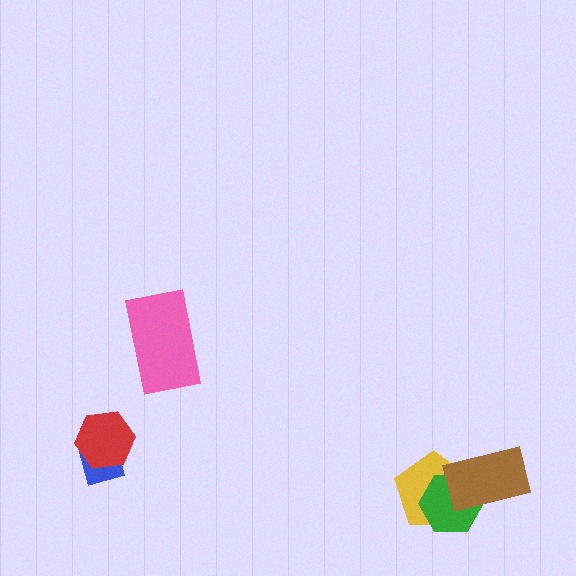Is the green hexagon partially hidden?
Yes, it is partially covered by another shape.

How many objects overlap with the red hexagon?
1 object overlaps with the red hexagon.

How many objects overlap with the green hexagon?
2 objects overlap with the green hexagon.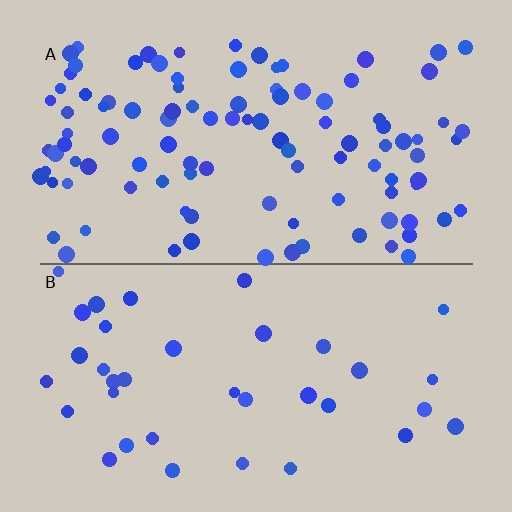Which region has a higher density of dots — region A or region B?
A (the top).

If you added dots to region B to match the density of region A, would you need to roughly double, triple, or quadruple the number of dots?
Approximately triple.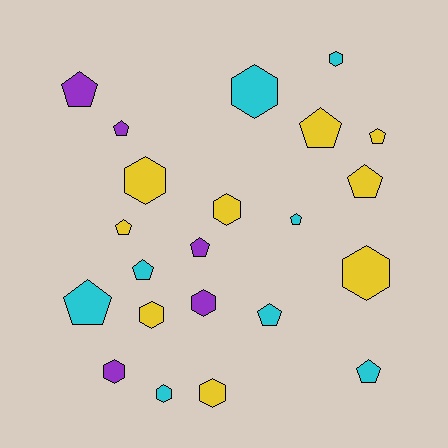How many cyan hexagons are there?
There are 3 cyan hexagons.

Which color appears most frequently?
Yellow, with 9 objects.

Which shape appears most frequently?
Pentagon, with 12 objects.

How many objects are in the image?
There are 22 objects.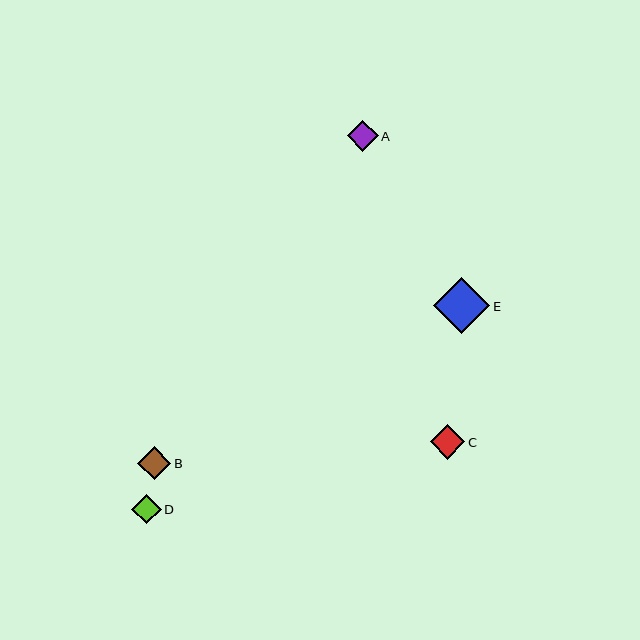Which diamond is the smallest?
Diamond D is the smallest with a size of approximately 29 pixels.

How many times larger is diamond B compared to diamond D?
Diamond B is approximately 1.1 times the size of diamond D.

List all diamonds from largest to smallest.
From largest to smallest: E, C, B, A, D.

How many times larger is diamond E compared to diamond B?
Diamond E is approximately 1.7 times the size of diamond B.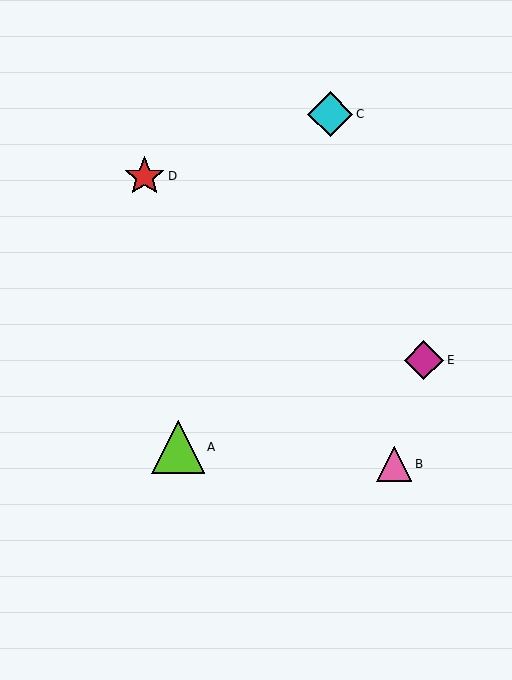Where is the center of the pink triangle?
The center of the pink triangle is at (394, 464).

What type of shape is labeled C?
Shape C is a cyan diamond.